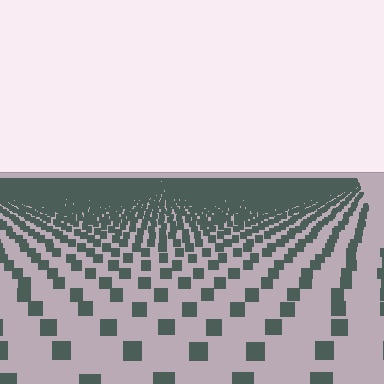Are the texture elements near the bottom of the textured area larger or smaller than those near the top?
Larger. Near the bottom, elements are closer to the viewer and appear at a bigger on-screen size.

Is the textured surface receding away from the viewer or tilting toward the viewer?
The surface is receding away from the viewer. Texture elements get smaller and denser toward the top.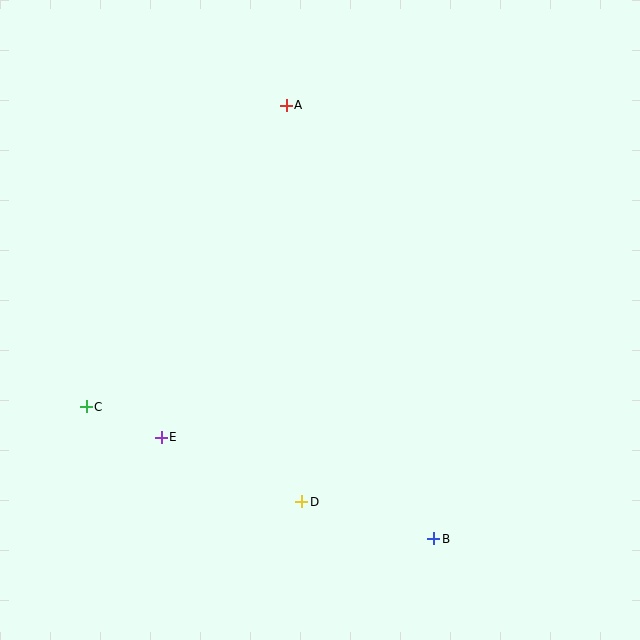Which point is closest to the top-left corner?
Point A is closest to the top-left corner.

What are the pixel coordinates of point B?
Point B is at (434, 539).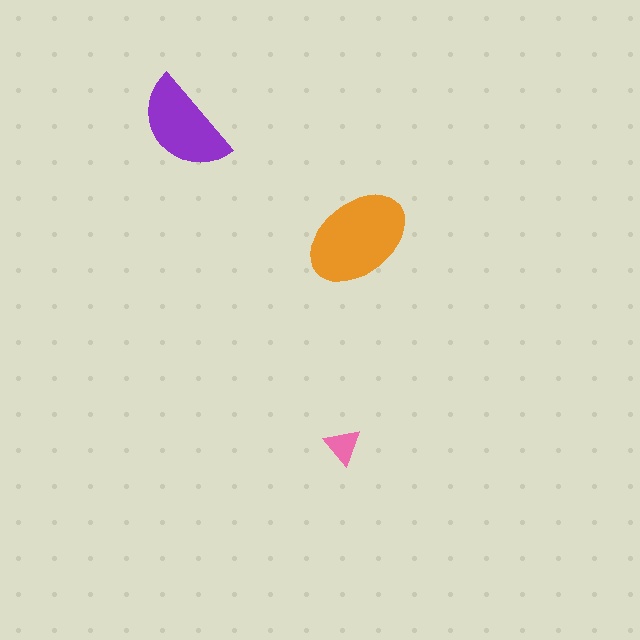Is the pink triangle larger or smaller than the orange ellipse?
Smaller.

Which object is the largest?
The orange ellipse.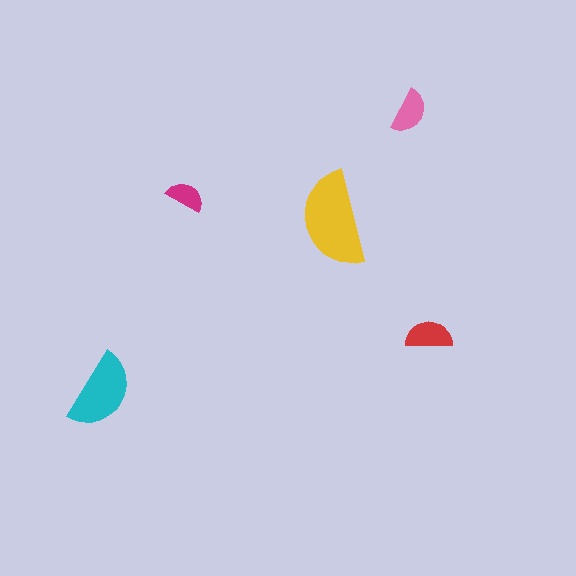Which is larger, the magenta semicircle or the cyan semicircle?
The cyan one.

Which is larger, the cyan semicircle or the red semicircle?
The cyan one.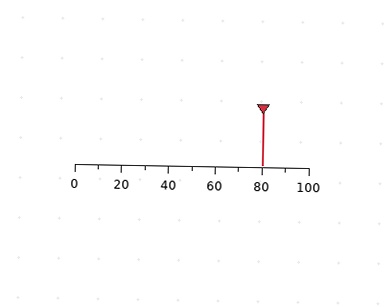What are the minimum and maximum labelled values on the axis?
The axis runs from 0 to 100.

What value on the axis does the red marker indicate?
The marker indicates approximately 80.